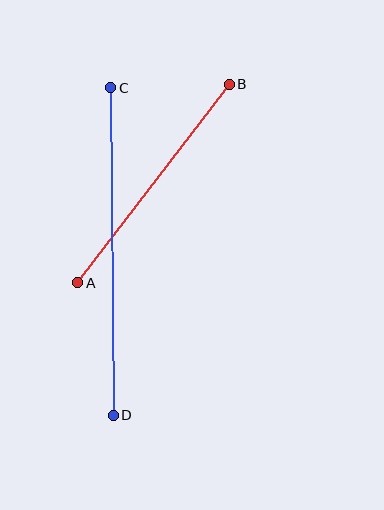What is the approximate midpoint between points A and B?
The midpoint is at approximately (154, 184) pixels.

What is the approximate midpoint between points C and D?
The midpoint is at approximately (112, 251) pixels.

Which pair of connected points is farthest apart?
Points C and D are farthest apart.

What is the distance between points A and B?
The distance is approximately 249 pixels.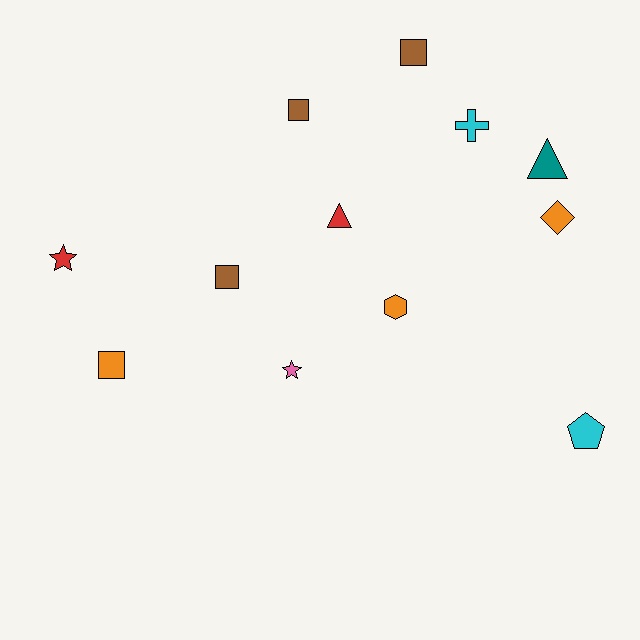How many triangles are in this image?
There are 2 triangles.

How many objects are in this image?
There are 12 objects.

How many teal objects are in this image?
There is 1 teal object.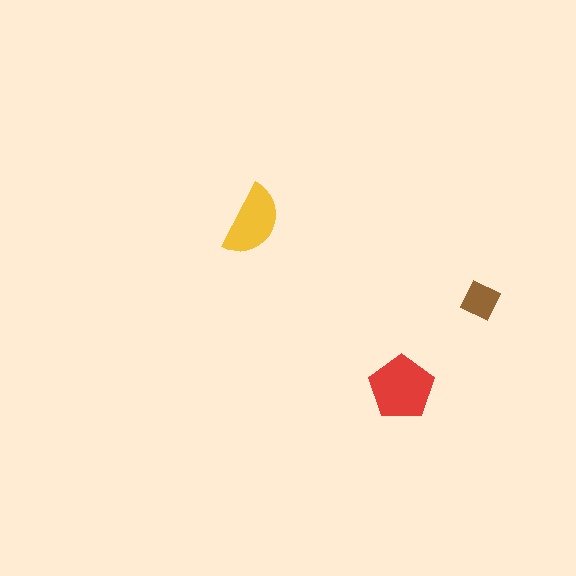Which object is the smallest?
The brown diamond.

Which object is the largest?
The red pentagon.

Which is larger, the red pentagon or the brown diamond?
The red pentagon.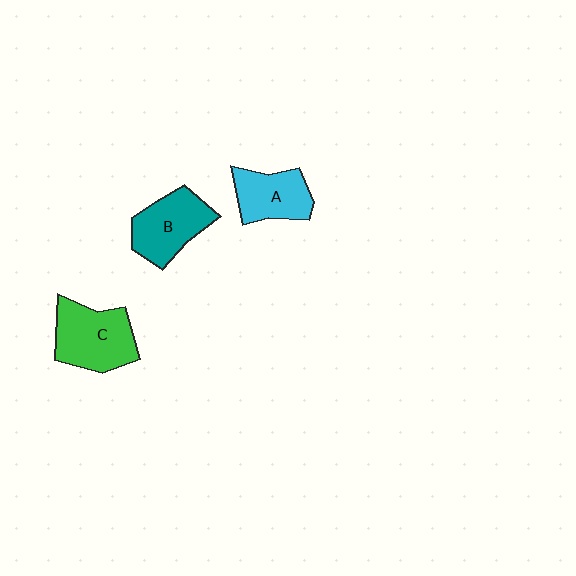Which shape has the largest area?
Shape C (green).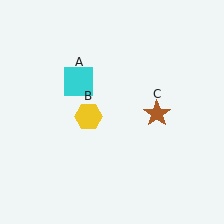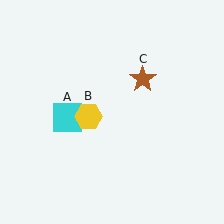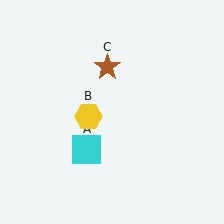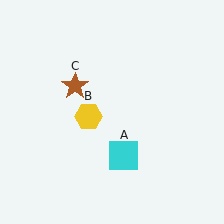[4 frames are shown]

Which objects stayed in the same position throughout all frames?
Yellow hexagon (object B) remained stationary.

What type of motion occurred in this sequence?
The cyan square (object A), brown star (object C) rotated counterclockwise around the center of the scene.